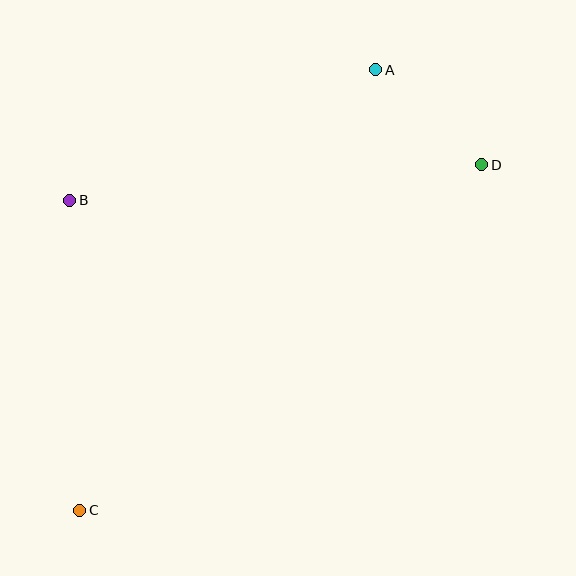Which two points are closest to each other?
Points A and D are closest to each other.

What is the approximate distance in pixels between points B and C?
The distance between B and C is approximately 310 pixels.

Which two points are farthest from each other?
Points A and C are farthest from each other.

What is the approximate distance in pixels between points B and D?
The distance between B and D is approximately 414 pixels.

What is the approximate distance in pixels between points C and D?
The distance between C and D is approximately 530 pixels.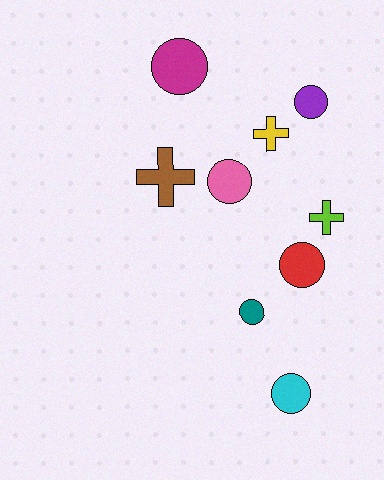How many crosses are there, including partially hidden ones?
There are 3 crosses.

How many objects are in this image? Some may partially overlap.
There are 9 objects.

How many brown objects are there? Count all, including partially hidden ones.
There is 1 brown object.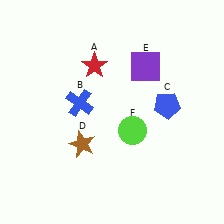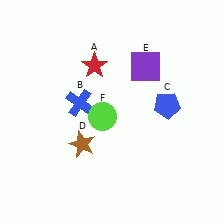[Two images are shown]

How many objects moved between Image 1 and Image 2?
1 object moved between the two images.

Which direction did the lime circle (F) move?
The lime circle (F) moved left.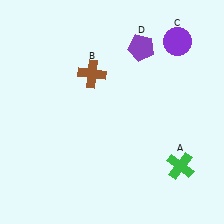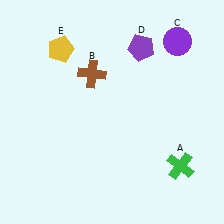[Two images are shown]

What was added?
A yellow pentagon (E) was added in Image 2.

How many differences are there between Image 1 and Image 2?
There is 1 difference between the two images.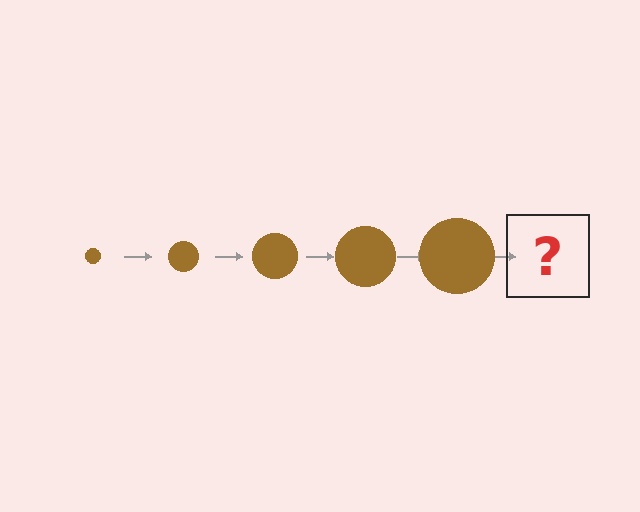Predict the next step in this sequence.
The next step is a brown circle, larger than the previous one.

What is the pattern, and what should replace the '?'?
The pattern is that the circle gets progressively larger each step. The '?' should be a brown circle, larger than the previous one.